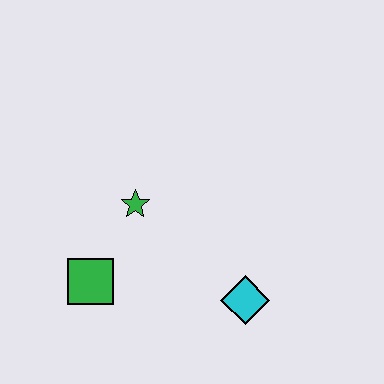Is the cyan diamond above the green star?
No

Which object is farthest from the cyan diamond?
The green square is farthest from the cyan diamond.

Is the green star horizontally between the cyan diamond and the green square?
Yes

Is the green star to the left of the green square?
No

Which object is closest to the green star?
The green square is closest to the green star.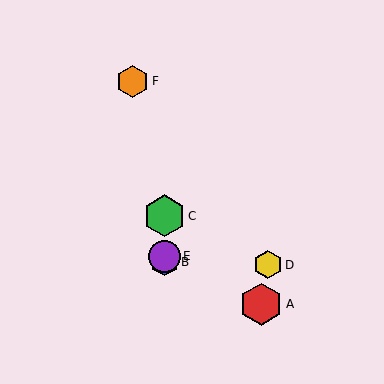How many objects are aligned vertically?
3 objects (B, C, E) are aligned vertically.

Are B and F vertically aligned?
No, B is at x≈165 and F is at x≈132.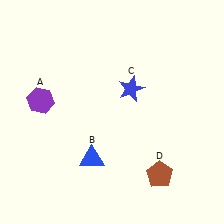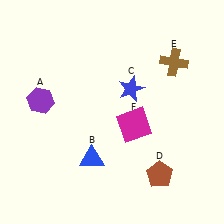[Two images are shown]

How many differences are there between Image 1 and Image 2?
There are 2 differences between the two images.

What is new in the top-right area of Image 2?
A brown cross (E) was added in the top-right area of Image 2.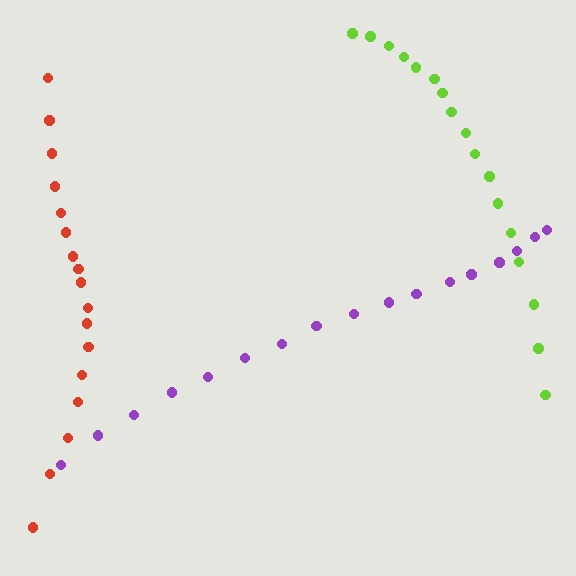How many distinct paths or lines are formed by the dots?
There are 3 distinct paths.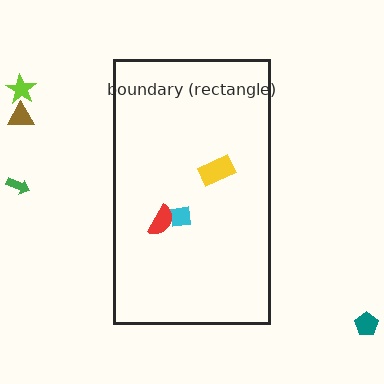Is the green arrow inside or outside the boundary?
Outside.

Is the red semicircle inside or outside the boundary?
Inside.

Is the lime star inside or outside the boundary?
Outside.